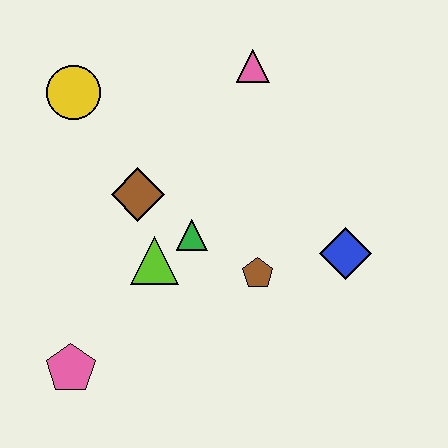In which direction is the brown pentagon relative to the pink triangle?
The brown pentagon is below the pink triangle.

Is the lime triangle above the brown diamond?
No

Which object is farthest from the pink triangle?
The pink pentagon is farthest from the pink triangle.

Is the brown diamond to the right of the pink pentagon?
Yes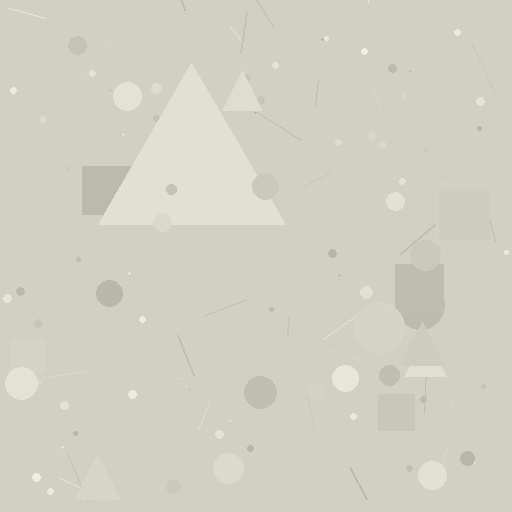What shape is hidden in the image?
A triangle is hidden in the image.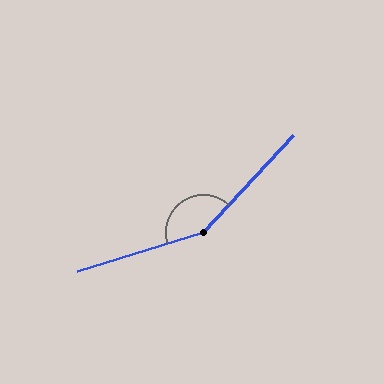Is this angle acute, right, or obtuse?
It is obtuse.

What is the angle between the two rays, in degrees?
Approximately 150 degrees.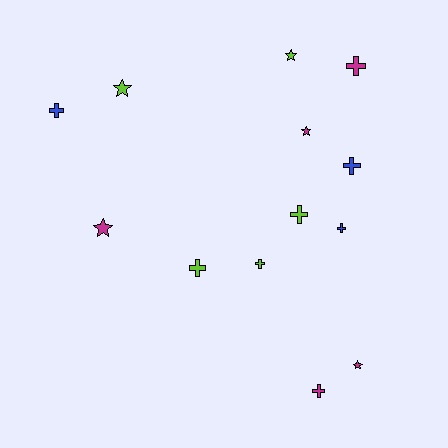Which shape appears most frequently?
Cross, with 8 objects.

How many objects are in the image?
There are 13 objects.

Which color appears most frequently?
Lime, with 5 objects.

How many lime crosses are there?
There are 3 lime crosses.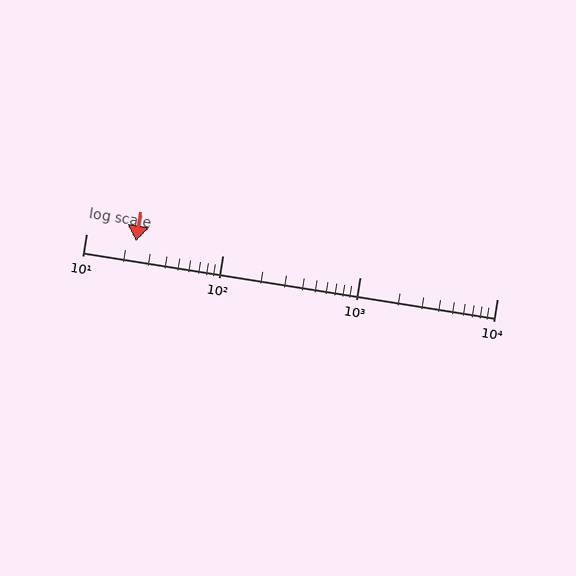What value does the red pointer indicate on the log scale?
The pointer indicates approximately 23.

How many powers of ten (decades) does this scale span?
The scale spans 3 decades, from 10 to 10000.